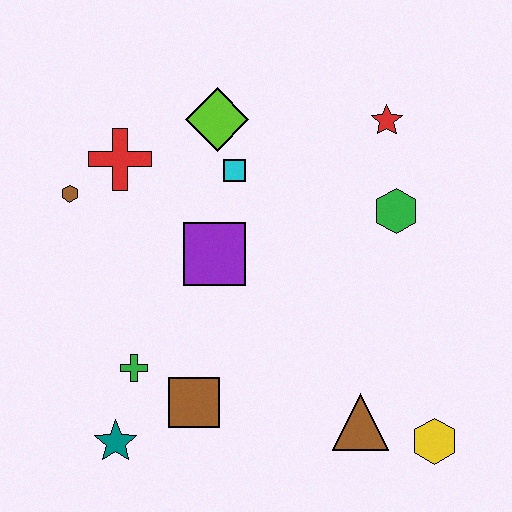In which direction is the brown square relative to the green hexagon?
The brown square is to the left of the green hexagon.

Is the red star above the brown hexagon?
Yes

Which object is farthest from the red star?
The teal star is farthest from the red star.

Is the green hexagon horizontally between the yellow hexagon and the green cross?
Yes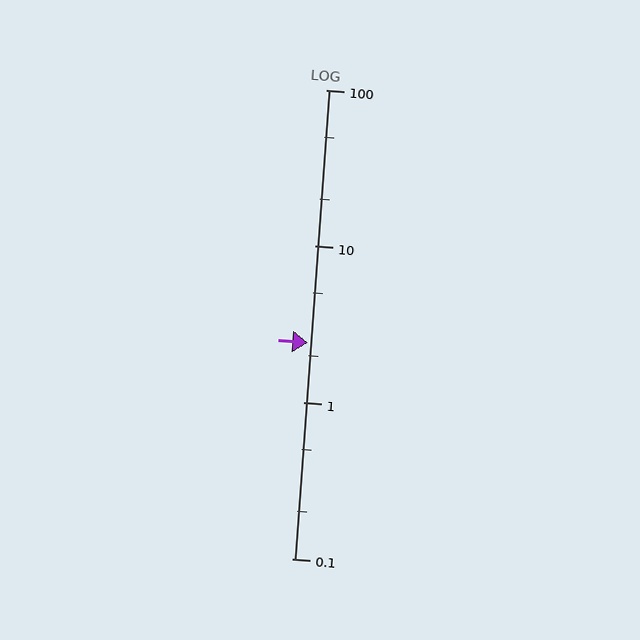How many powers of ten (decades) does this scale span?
The scale spans 3 decades, from 0.1 to 100.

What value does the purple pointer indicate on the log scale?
The pointer indicates approximately 2.4.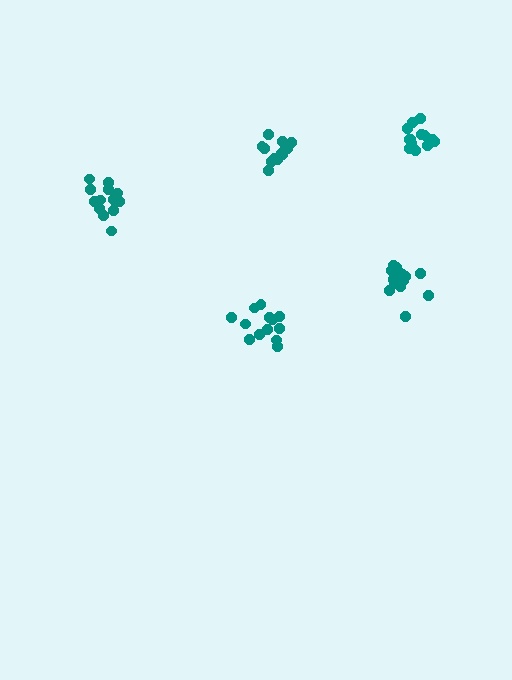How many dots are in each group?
Group 1: 13 dots, Group 2: 14 dots, Group 3: 13 dots, Group 4: 18 dots, Group 5: 13 dots (71 total).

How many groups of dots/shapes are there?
There are 5 groups.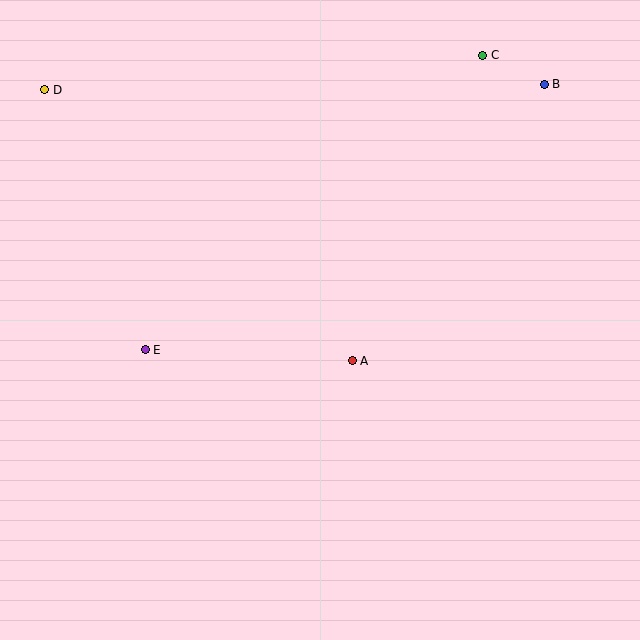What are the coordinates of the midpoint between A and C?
The midpoint between A and C is at (418, 208).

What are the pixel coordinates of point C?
Point C is at (483, 55).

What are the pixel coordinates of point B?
Point B is at (544, 84).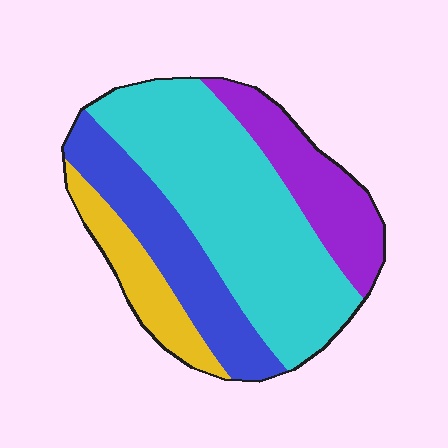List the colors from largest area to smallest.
From largest to smallest: cyan, blue, purple, yellow.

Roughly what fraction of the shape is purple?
Purple takes up between a sixth and a third of the shape.